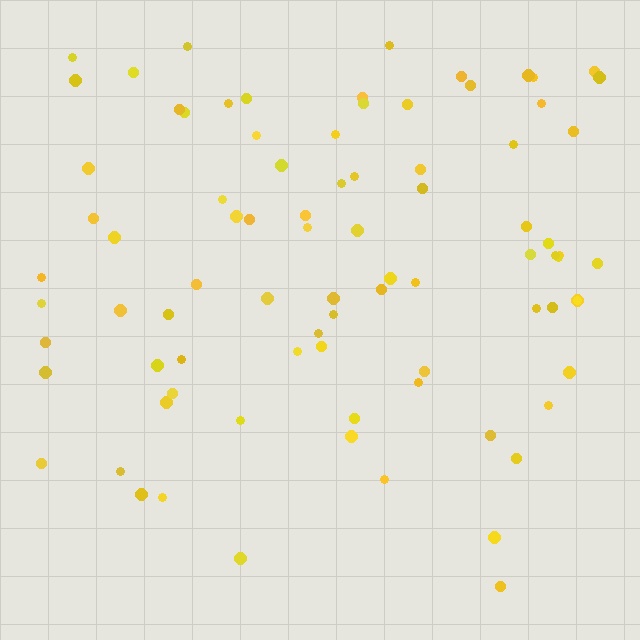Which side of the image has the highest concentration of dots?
The top.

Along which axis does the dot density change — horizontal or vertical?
Vertical.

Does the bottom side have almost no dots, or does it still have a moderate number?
Still a moderate number, just noticeably fewer than the top.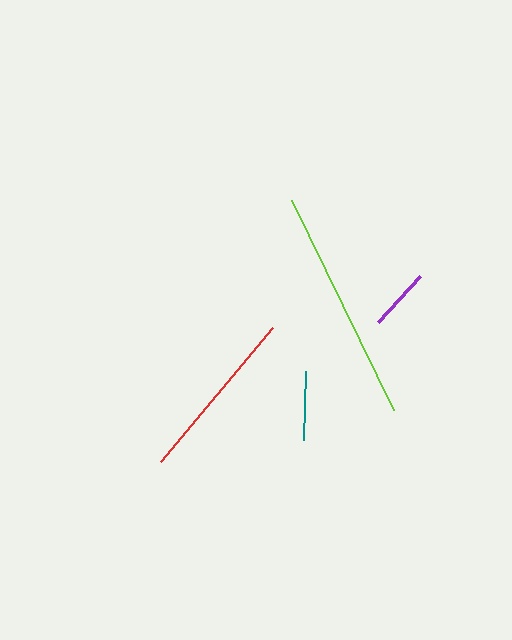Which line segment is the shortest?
The purple line is the shortest at approximately 62 pixels.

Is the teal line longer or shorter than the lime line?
The lime line is longer than the teal line.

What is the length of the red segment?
The red segment is approximately 175 pixels long.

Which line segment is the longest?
The lime line is the longest at approximately 234 pixels.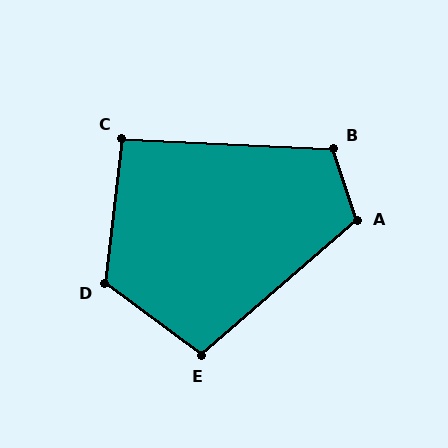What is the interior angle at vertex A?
Approximately 113 degrees (obtuse).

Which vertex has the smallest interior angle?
C, at approximately 94 degrees.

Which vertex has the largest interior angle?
D, at approximately 120 degrees.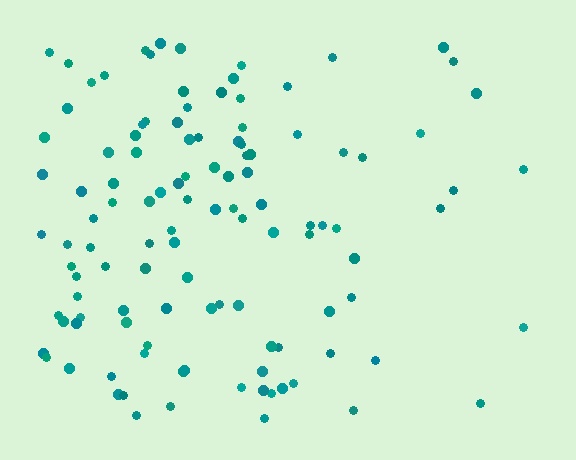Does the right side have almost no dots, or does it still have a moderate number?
Still a moderate number, just noticeably fewer than the left.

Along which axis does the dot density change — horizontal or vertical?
Horizontal.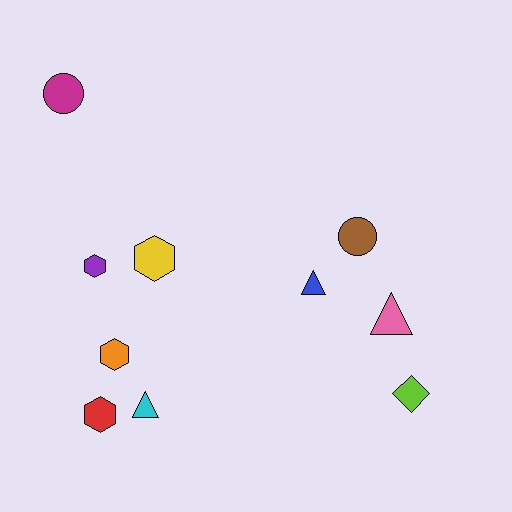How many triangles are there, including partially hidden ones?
There are 3 triangles.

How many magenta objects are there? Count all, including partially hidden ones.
There is 1 magenta object.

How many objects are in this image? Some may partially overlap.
There are 10 objects.